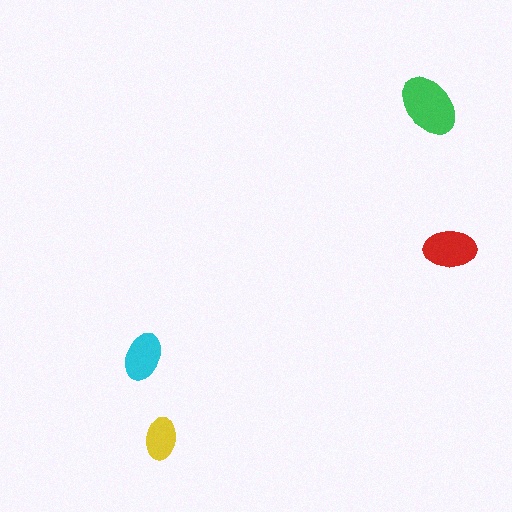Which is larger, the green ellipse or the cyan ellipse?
The green one.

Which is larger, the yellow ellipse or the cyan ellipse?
The cyan one.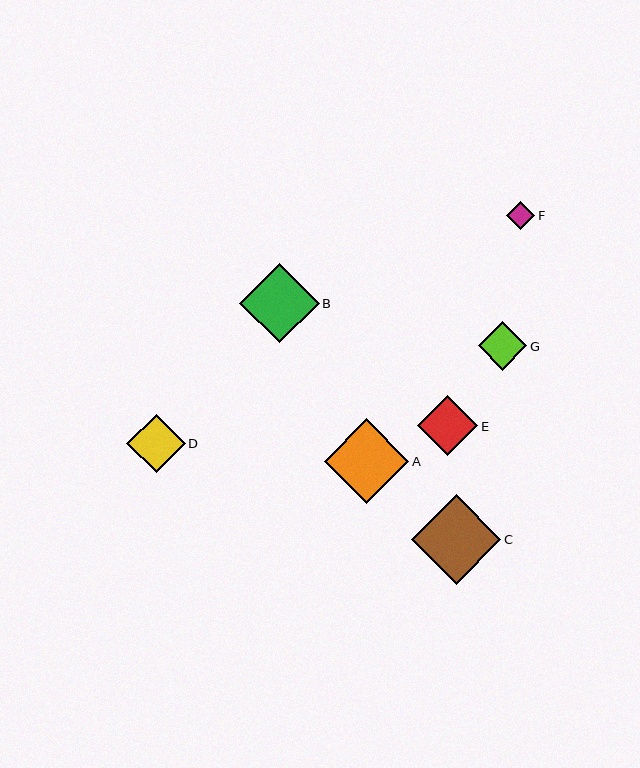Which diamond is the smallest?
Diamond F is the smallest with a size of approximately 28 pixels.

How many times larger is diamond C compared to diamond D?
Diamond C is approximately 1.5 times the size of diamond D.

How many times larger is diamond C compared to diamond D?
Diamond C is approximately 1.5 times the size of diamond D.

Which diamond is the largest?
Diamond C is the largest with a size of approximately 90 pixels.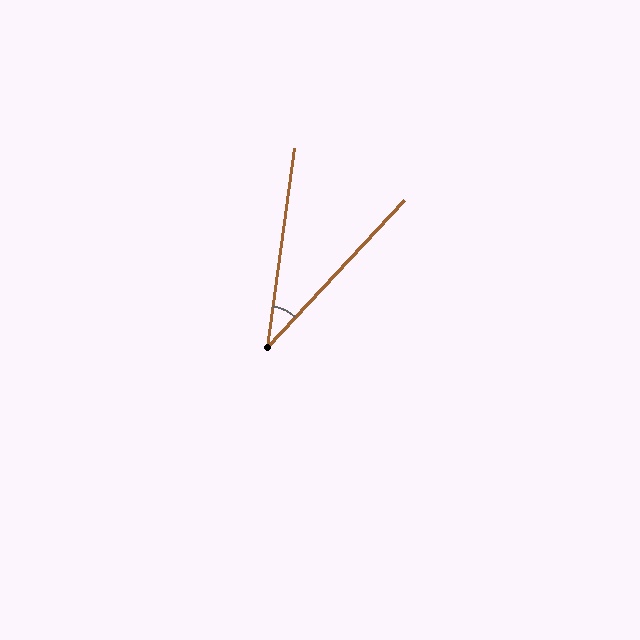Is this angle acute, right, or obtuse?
It is acute.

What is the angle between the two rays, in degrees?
Approximately 35 degrees.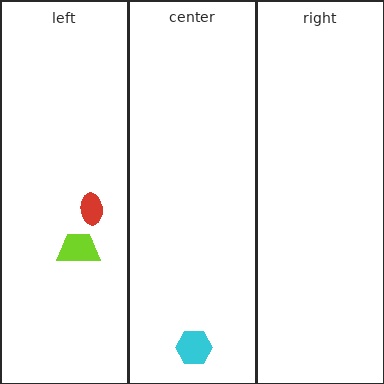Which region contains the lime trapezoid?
The left region.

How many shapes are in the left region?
2.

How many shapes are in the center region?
1.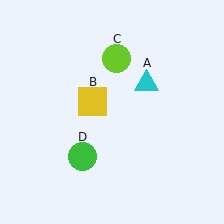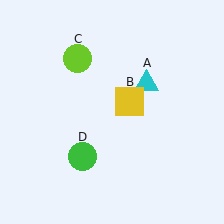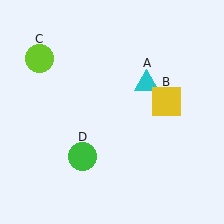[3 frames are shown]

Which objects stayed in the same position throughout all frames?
Cyan triangle (object A) and green circle (object D) remained stationary.